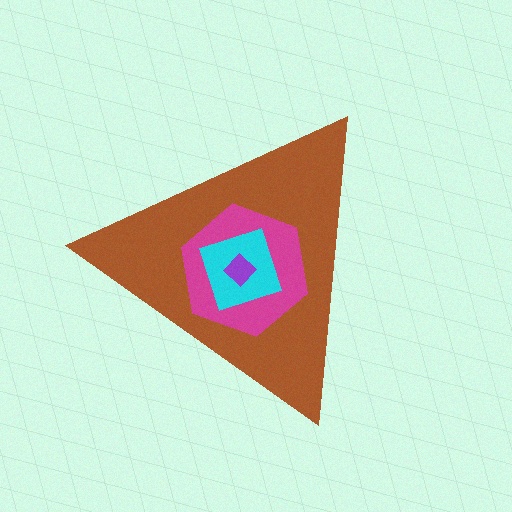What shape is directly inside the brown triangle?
The magenta hexagon.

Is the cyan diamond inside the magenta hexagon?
Yes.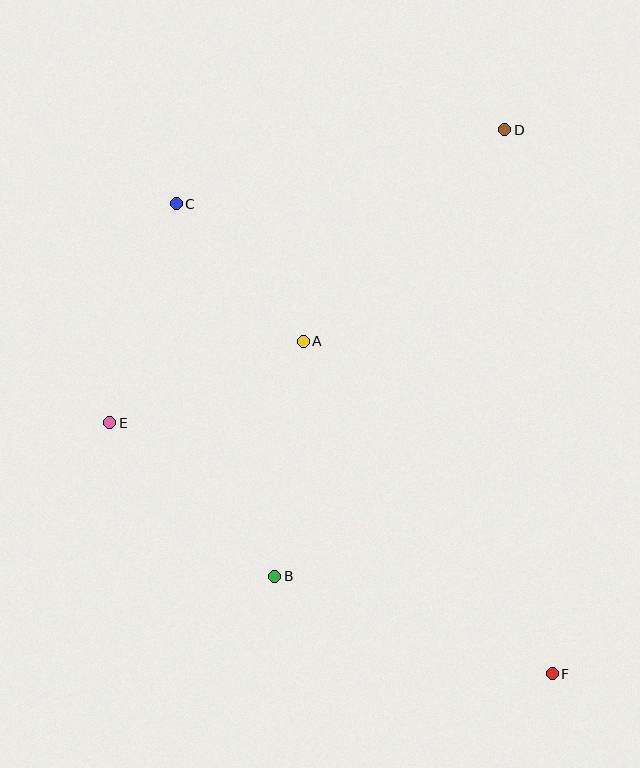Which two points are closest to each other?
Points A and C are closest to each other.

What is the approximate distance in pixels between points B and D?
The distance between B and D is approximately 502 pixels.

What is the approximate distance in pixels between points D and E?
The distance between D and E is approximately 492 pixels.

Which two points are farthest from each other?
Points C and F are farthest from each other.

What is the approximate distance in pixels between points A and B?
The distance between A and B is approximately 237 pixels.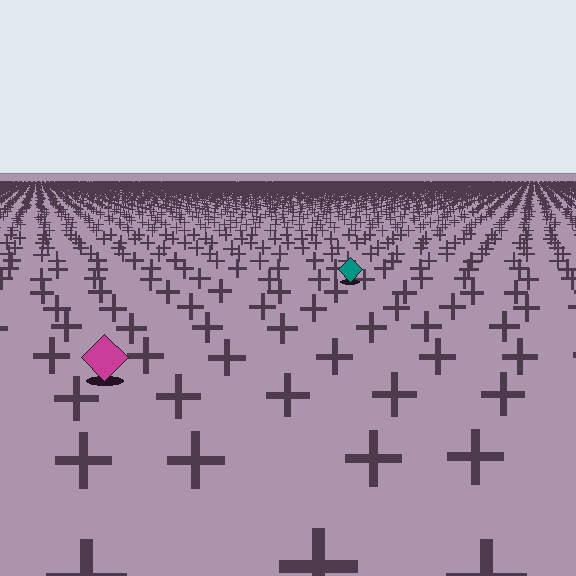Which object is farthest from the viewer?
The teal diamond is farthest from the viewer. It appears smaller and the ground texture around it is denser.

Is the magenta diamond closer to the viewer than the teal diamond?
Yes. The magenta diamond is closer — you can tell from the texture gradient: the ground texture is coarser near it.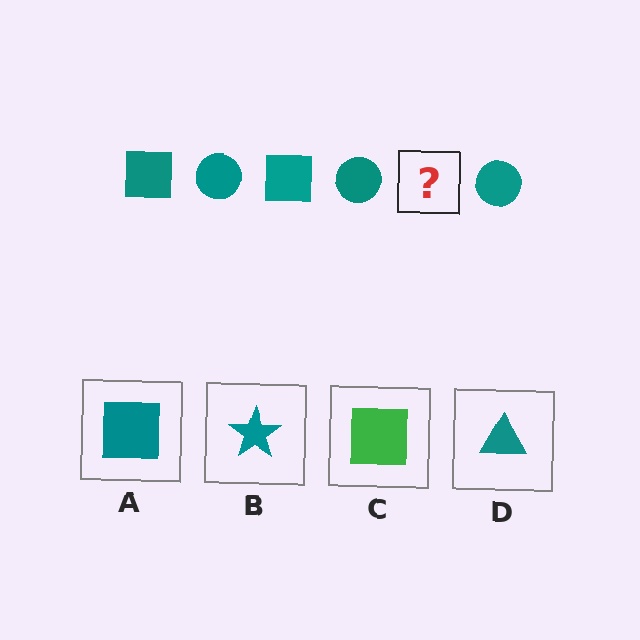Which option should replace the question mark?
Option A.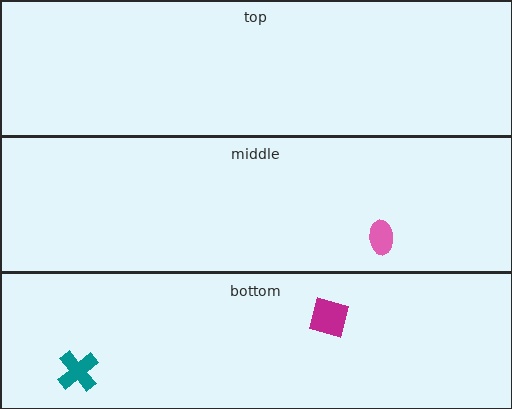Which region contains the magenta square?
The bottom region.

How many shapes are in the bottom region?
2.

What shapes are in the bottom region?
The teal cross, the magenta square.